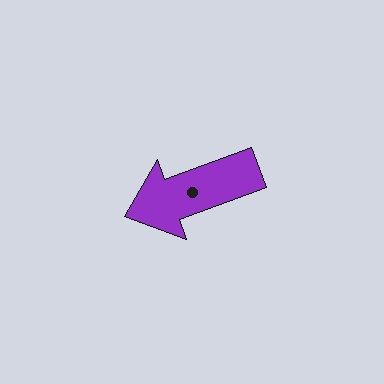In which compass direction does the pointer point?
West.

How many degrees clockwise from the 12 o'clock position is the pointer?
Approximately 250 degrees.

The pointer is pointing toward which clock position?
Roughly 8 o'clock.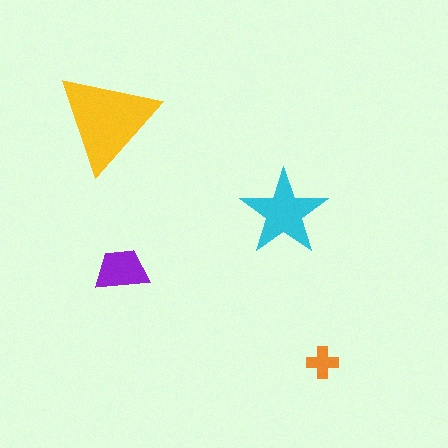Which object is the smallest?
The orange cross.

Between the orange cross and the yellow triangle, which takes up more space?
The yellow triangle.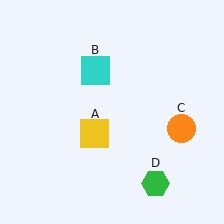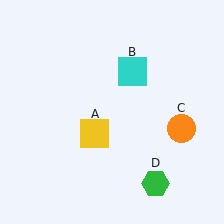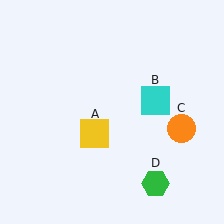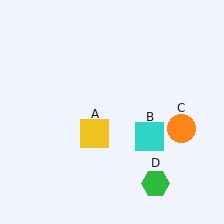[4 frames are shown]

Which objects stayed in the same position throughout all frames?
Yellow square (object A) and orange circle (object C) and green hexagon (object D) remained stationary.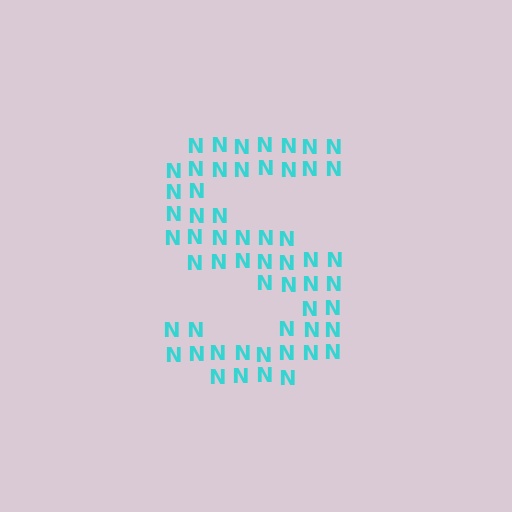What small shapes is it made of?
It is made of small letter N's.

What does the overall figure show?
The overall figure shows the letter S.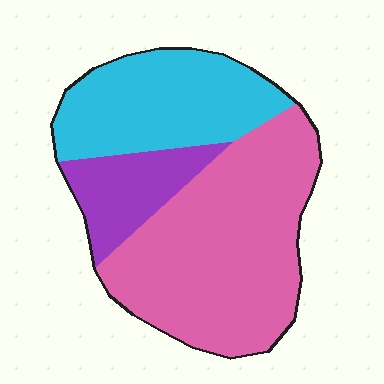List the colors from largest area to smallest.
From largest to smallest: pink, cyan, purple.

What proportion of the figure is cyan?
Cyan covers roughly 30% of the figure.